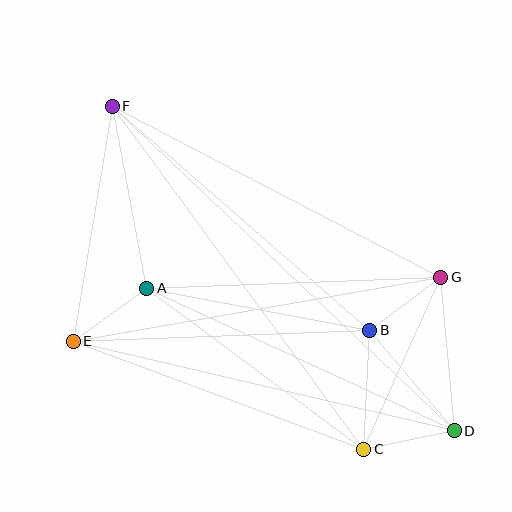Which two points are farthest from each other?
Points D and F are farthest from each other.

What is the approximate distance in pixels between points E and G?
The distance between E and G is approximately 373 pixels.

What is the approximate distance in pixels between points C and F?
The distance between C and F is approximately 425 pixels.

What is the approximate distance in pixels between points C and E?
The distance between C and E is approximately 310 pixels.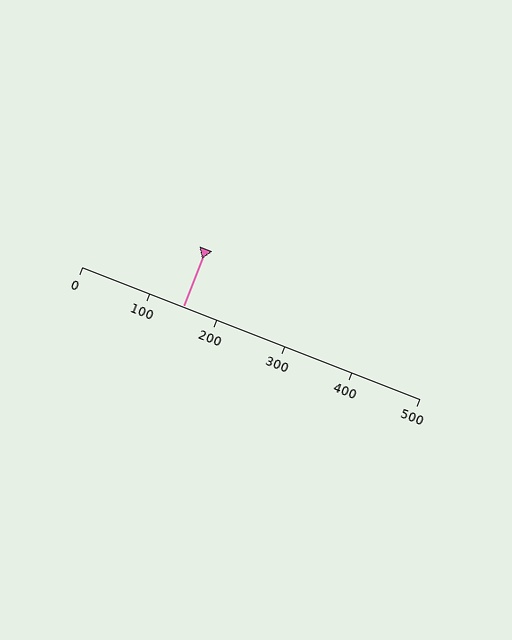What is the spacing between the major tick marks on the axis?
The major ticks are spaced 100 apart.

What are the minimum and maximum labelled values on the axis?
The axis runs from 0 to 500.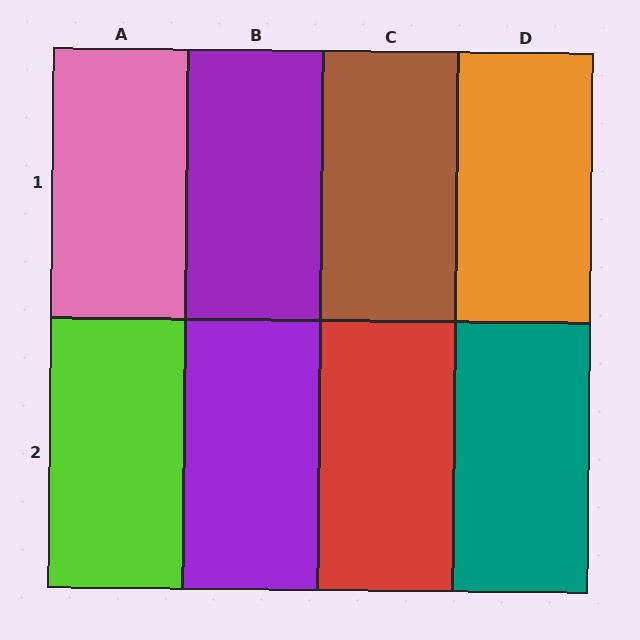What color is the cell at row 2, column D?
Teal.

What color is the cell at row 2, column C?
Red.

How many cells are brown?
1 cell is brown.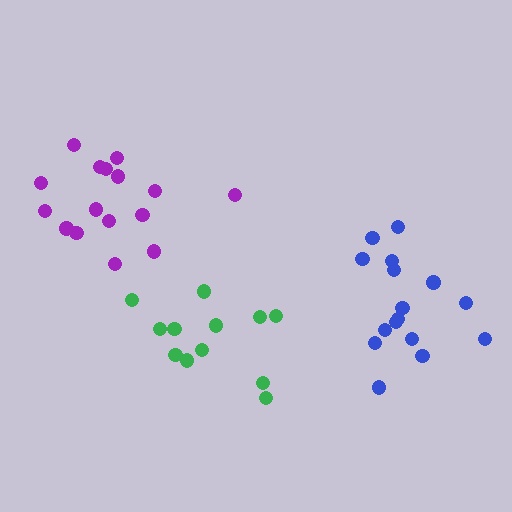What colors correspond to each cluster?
The clusters are colored: purple, green, blue.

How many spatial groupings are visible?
There are 3 spatial groupings.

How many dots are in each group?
Group 1: 16 dots, Group 2: 12 dots, Group 3: 16 dots (44 total).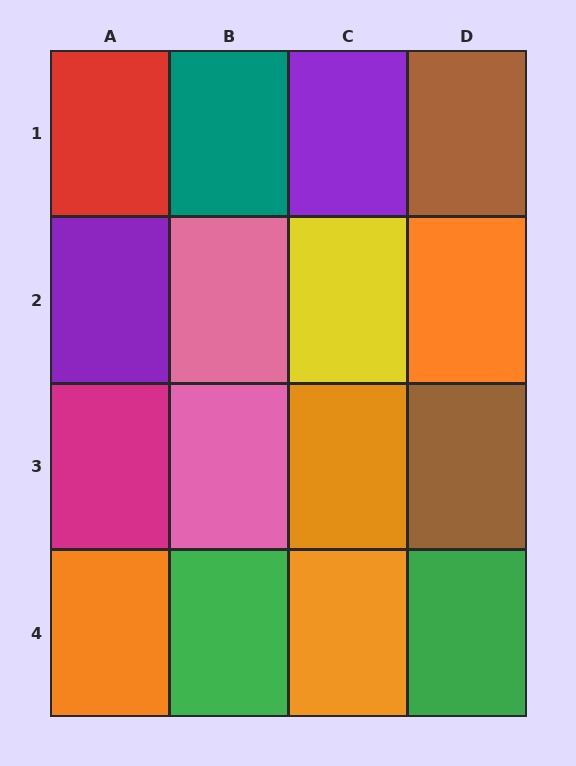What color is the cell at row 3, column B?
Pink.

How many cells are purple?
2 cells are purple.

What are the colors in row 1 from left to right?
Red, teal, purple, brown.